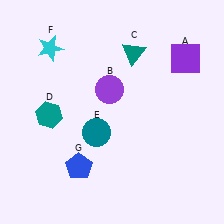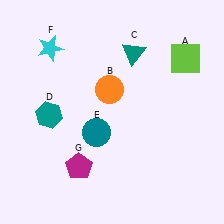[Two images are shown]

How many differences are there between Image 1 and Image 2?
There are 3 differences between the two images.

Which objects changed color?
A changed from purple to lime. B changed from purple to orange. G changed from blue to magenta.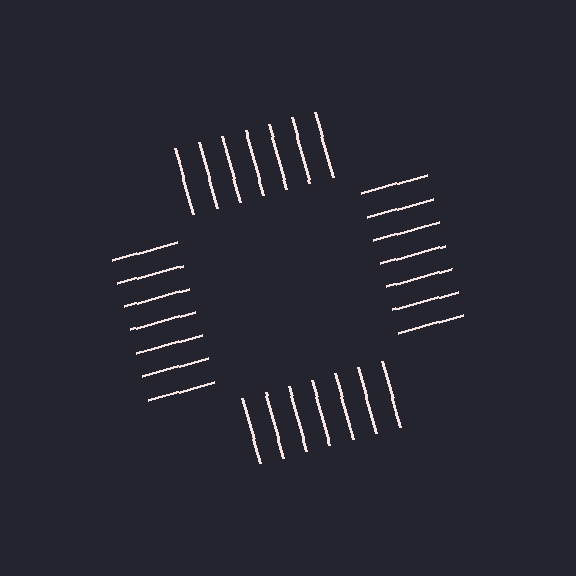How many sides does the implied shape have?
4 sides — the line-ends trace a square.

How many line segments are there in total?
28 — 7 along each of the 4 edges.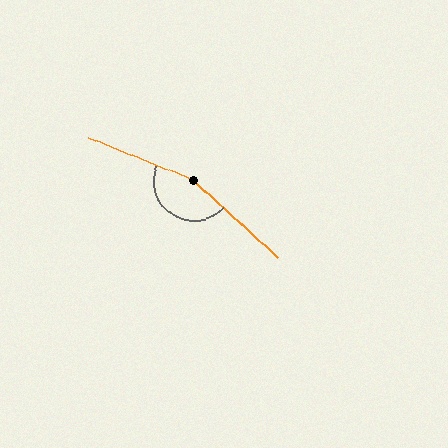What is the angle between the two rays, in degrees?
Approximately 159 degrees.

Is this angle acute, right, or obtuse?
It is obtuse.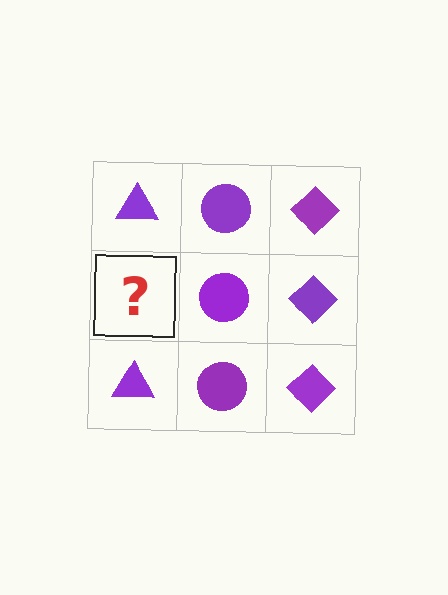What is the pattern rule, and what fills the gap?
The rule is that each column has a consistent shape. The gap should be filled with a purple triangle.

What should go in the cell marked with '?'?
The missing cell should contain a purple triangle.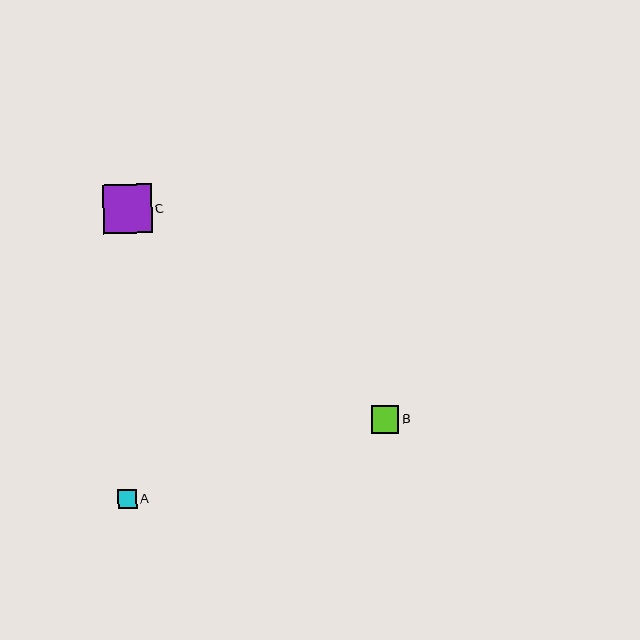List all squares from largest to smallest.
From largest to smallest: C, B, A.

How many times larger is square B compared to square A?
Square B is approximately 1.4 times the size of square A.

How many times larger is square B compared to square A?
Square B is approximately 1.4 times the size of square A.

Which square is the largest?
Square C is the largest with a size of approximately 49 pixels.